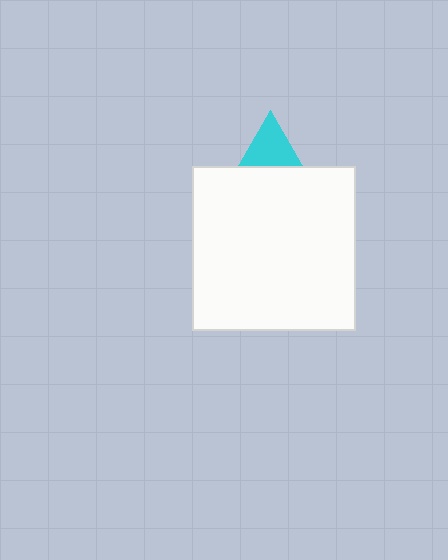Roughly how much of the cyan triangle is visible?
About half of it is visible (roughly 47%).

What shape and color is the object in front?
The object in front is a white square.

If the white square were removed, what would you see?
You would see the complete cyan triangle.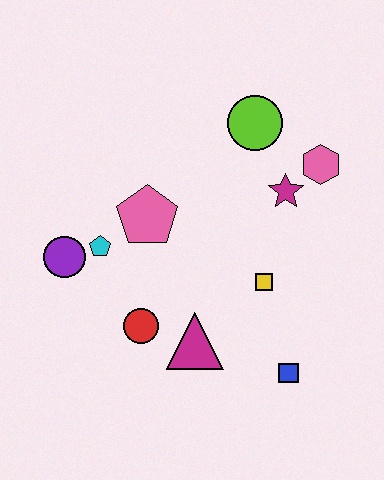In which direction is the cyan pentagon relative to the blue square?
The cyan pentagon is to the left of the blue square.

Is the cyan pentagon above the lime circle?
No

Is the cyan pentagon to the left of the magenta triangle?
Yes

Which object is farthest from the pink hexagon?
The purple circle is farthest from the pink hexagon.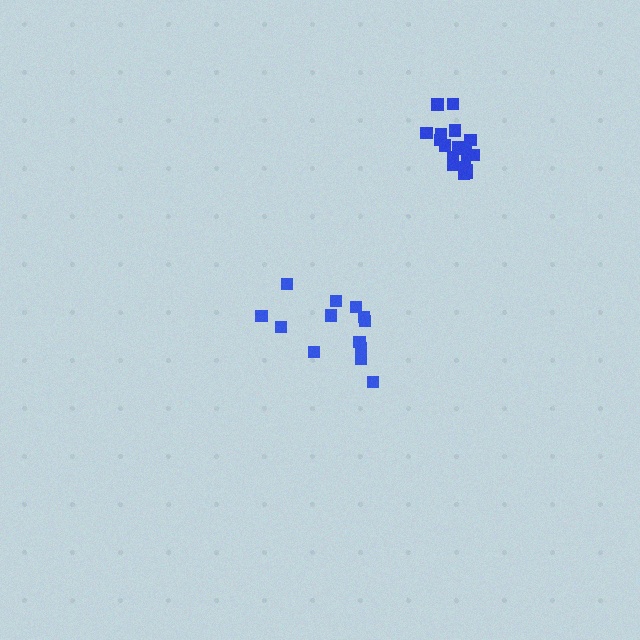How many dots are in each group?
Group 1: 13 dots, Group 2: 18 dots (31 total).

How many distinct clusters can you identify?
There are 2 distinct clusters.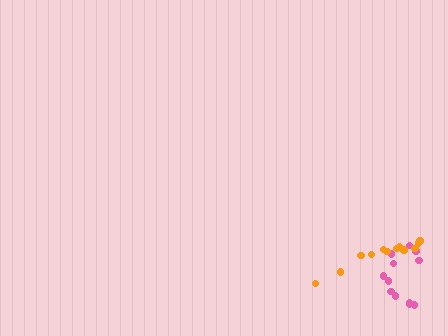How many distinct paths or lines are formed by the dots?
There are 2 distinct paths.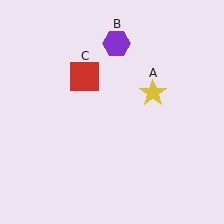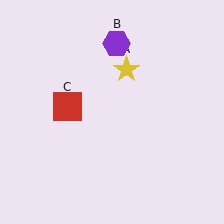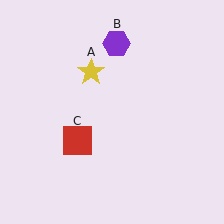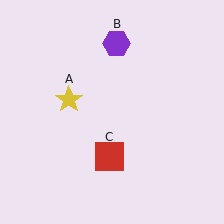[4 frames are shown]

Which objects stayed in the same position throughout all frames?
Purple hexagon (object B) remained stationary.